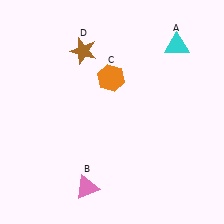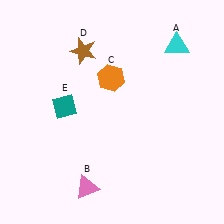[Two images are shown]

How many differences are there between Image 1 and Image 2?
There is 1 difference between the two images.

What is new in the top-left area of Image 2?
A teal diamond (E) was added in the top-left area of Image 2.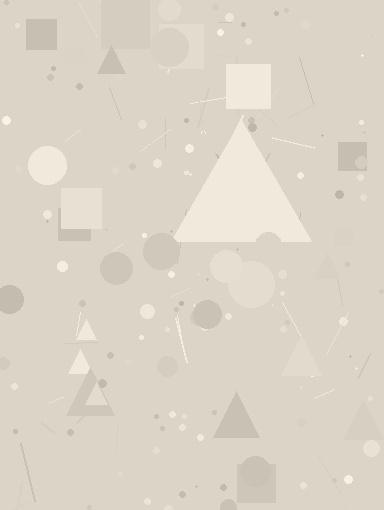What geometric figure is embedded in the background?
A triangle is embedded in the background.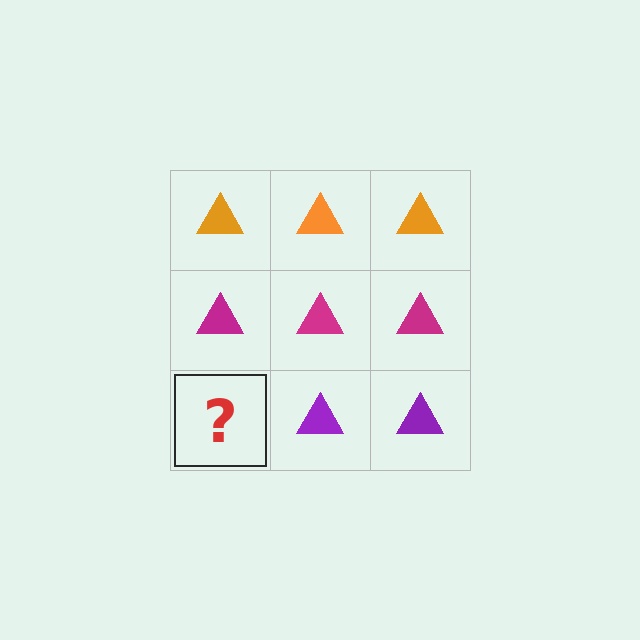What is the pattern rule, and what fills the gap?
The rule is that each row has a consistent color. The gap should be filled with a purple triangle.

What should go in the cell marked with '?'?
The missing cell should contain a purple triangle.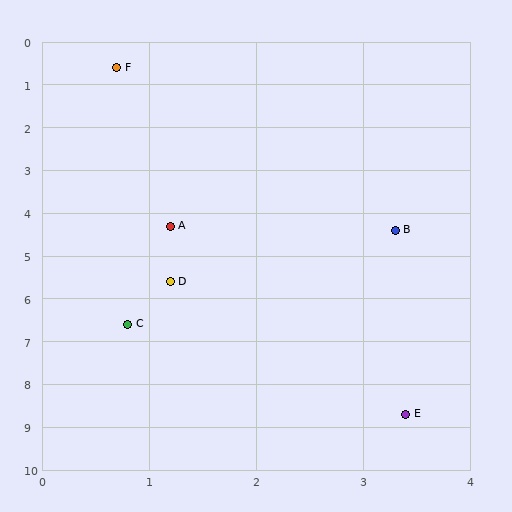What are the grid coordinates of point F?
Point F is at approximately (0.7, 0.6).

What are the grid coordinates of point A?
Point A is at approximately (1.2, 4.3).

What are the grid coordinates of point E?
Point E is at approximately (3.4, 8.7).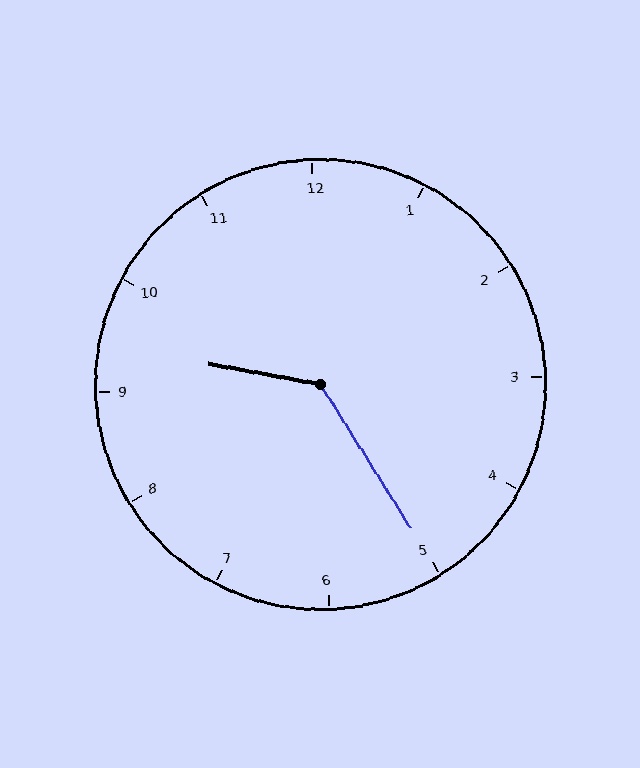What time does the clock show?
9:25.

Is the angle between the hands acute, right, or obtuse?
It is obtuse.